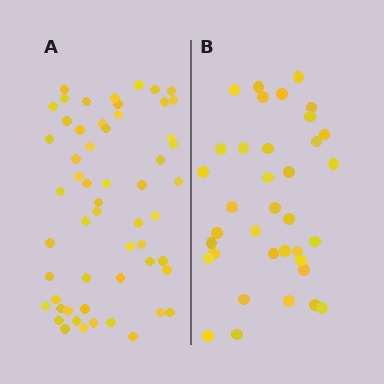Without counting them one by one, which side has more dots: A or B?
Region A (the left region) has more dots.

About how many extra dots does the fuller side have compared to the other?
Region A has approximately 20 more dots than region B.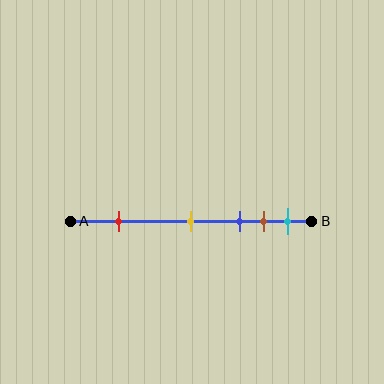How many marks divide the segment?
There are 5 marks dividing the segment.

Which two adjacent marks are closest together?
The brown and cyan marks are the closest adjacent pair.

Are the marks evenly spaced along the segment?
No, the marks are not evenly spaced.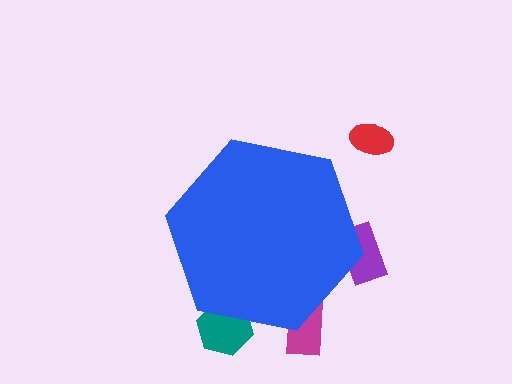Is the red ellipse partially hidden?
No, the red ellipse is fully visible.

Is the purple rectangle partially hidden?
Yes, the purple rectangle is partially hidden behind the blue hexagon.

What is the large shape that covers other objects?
A blue hexagon.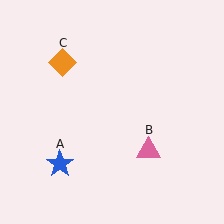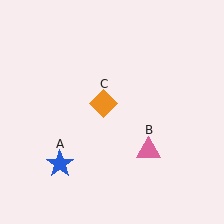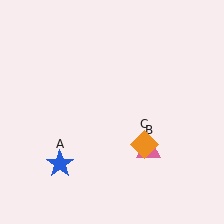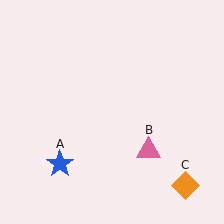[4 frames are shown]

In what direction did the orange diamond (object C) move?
The orange diamond (object C) moved down and to the right.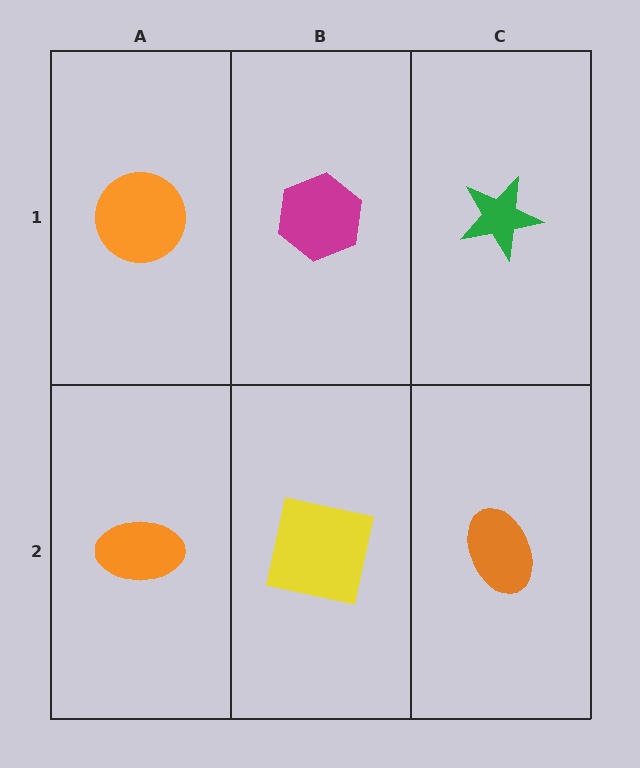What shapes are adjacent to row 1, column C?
An orange ellipse (row 2, column C), a magenta hexagon (row 1, column B).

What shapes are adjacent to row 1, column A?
An orange ellipse (row 2, column A), a magenta hexagon (row 1, column B).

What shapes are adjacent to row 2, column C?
A green star (row 1, column C), a yellow square (row 2, column B).